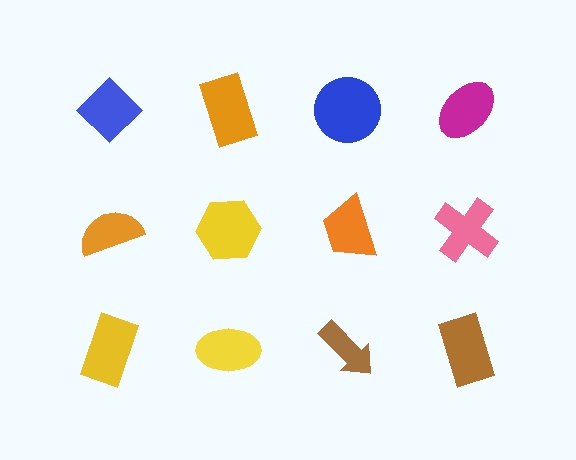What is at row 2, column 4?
A pink cross.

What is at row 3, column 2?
A yellow ellipse.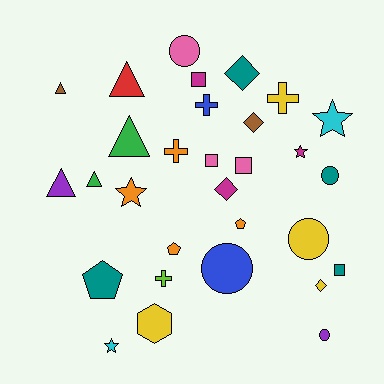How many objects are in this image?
There are 30 objects.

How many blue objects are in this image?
There are 2 blue objects.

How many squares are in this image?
There are 4 squares.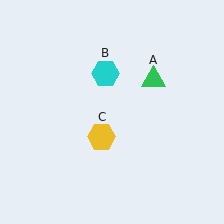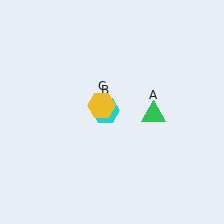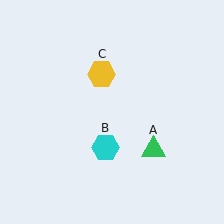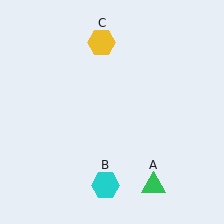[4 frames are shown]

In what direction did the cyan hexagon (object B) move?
The cyan hexagon (object B) moved down.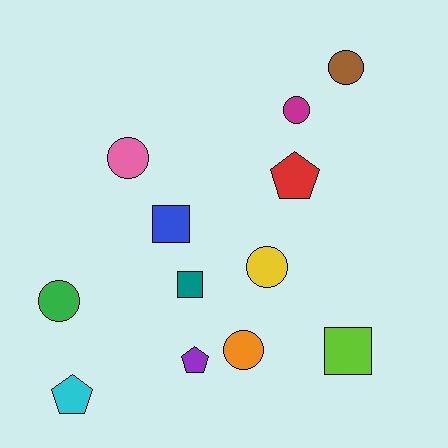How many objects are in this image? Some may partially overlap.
There are 12 objects.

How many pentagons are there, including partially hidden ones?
There are 3 pentagons.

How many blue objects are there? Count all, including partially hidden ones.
There is 1 blue object.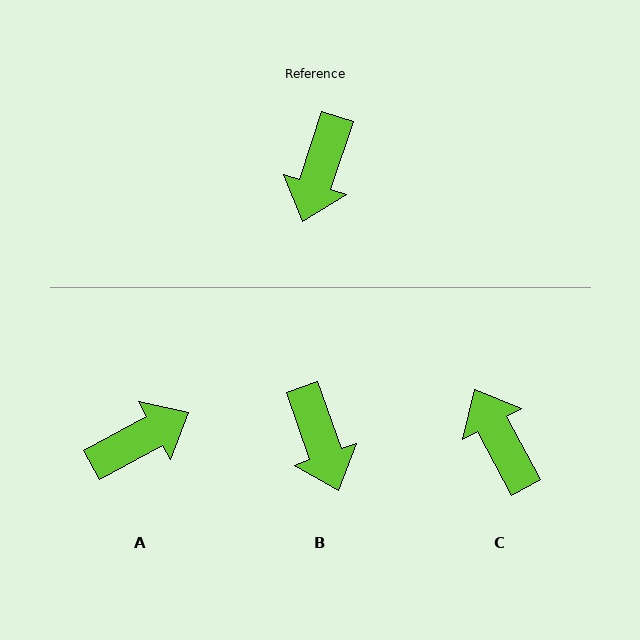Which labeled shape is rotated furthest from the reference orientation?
A, about 137 degrees away.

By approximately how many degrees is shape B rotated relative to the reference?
Approximately 38 degrees counter-clockwise.